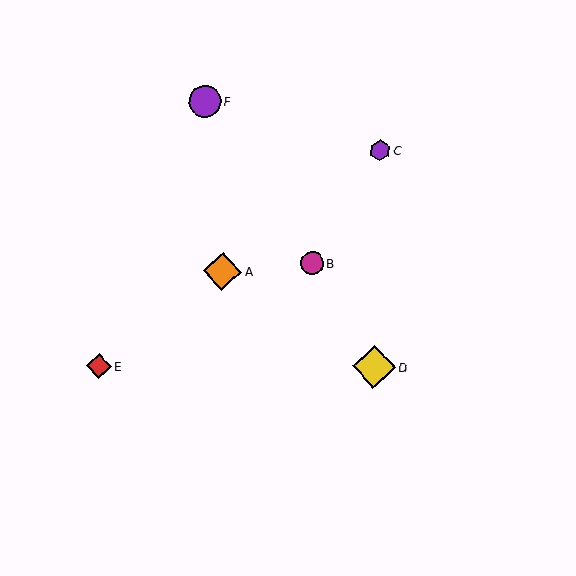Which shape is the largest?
The yellow diamond (labeled D) is the largest.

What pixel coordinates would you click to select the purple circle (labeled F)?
Click at (205, 101) to select the purple circle F.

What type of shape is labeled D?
Shape D is a yellow diamond.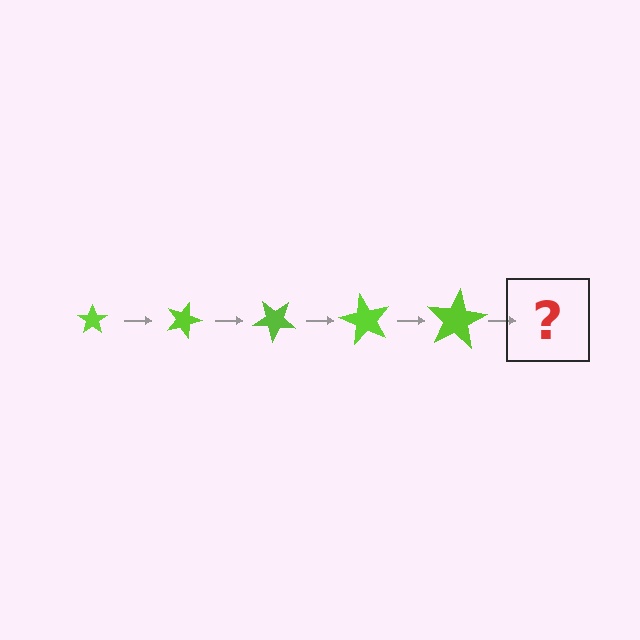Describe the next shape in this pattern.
It should be a star, larger than the previous one and rotated 100 degrees from the start.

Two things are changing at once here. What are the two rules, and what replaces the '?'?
The two rules are that the star grows larger each step and it rotates 20 degrees each step. The '?' should be a star, larger than the previous one and rotated 100 degrees from the start.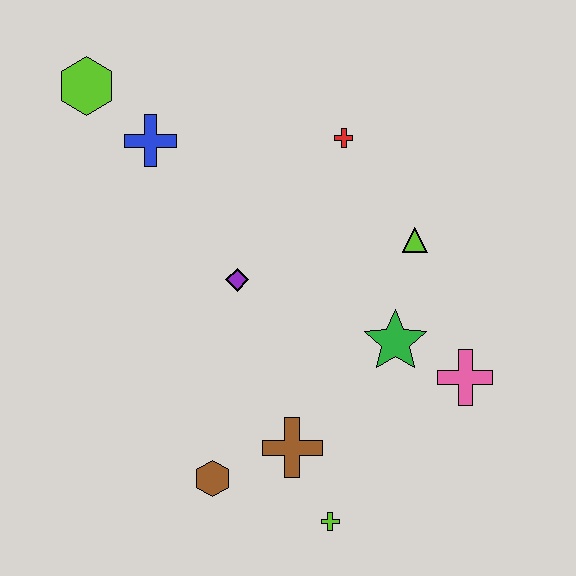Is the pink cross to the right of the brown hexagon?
Yes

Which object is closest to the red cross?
The lime triangle is closest to the red cross.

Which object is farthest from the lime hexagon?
The lime cross is farthest from the lime hexagon.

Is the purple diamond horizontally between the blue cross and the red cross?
Yes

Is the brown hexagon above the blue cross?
No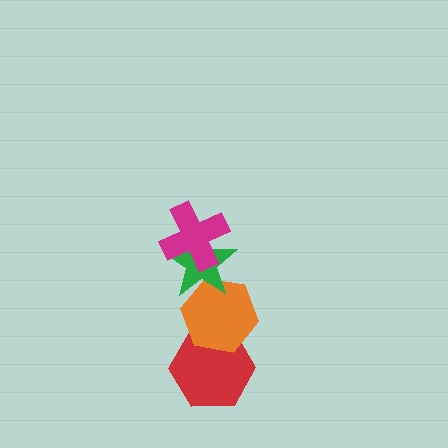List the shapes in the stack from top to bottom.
From top to bottom: the magenta cross, the green star, the orange hexagon, the red hexagon.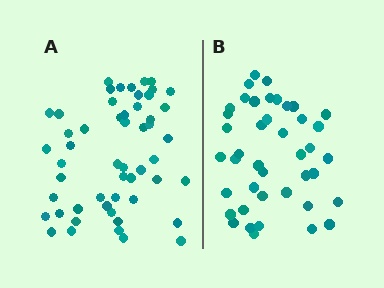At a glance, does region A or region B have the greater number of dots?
Region A (the left region) has more dots.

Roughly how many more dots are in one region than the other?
Region A has roughly 12 or so more dots than region B.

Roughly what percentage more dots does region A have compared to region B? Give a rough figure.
About 25% more.